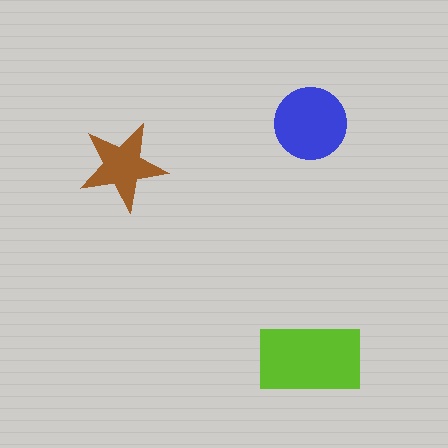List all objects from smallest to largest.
The brown star, the blue circle, the lime rectangle.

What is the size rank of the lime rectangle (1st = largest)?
1st.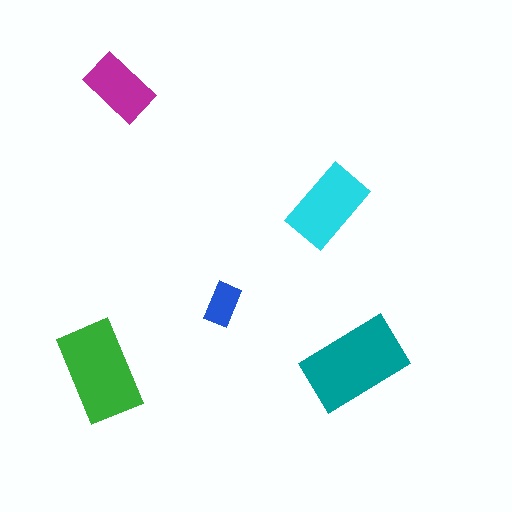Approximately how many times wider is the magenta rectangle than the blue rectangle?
About 1.5 times wider.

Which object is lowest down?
The green rectangle is bottommost.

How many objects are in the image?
There are 5 objects in the image.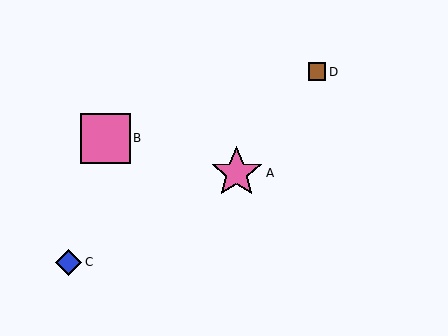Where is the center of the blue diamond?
The center of the blue diamond is at (68, 262).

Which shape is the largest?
The pink star (labeled A) is the largest.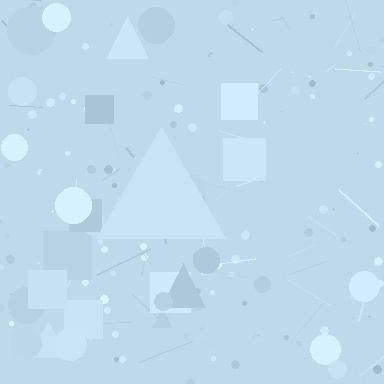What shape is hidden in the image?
A triangle is hidden in the image.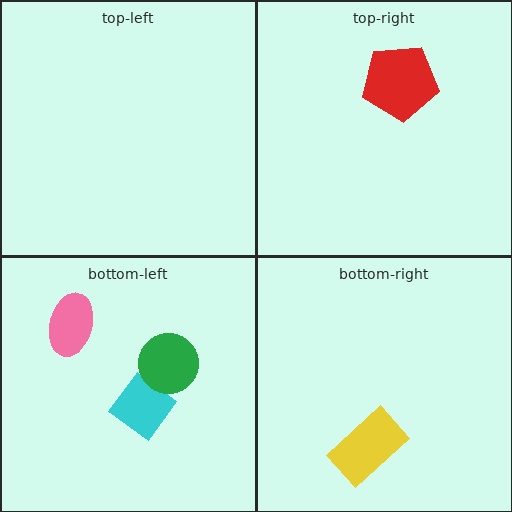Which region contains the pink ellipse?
The bottom-left region.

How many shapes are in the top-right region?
1.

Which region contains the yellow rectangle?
The bottom-right region.